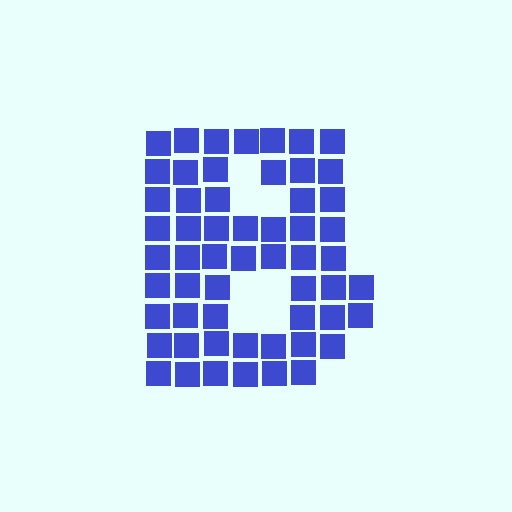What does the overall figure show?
The overall figure shows the letter B.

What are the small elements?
The small elements are squares.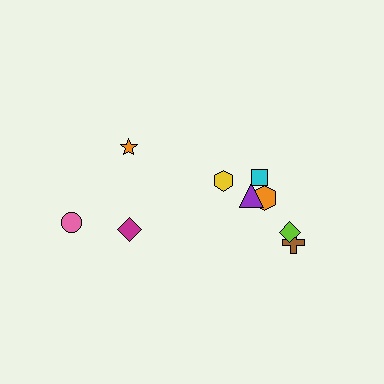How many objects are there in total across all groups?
There are 9 objects.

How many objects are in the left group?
There are 3 objects.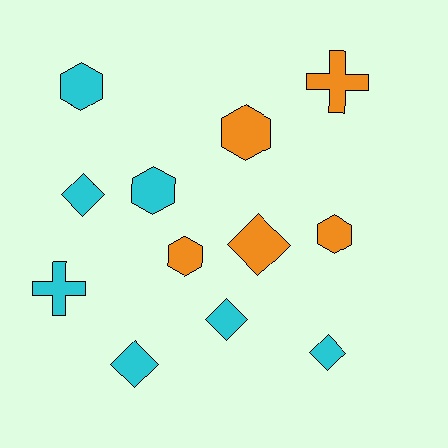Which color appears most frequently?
Cyan, with 7 objects.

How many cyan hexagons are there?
There are 2 cyan hexagons.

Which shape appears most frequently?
Diamond, with 5 objects.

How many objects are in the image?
There are 12 objects.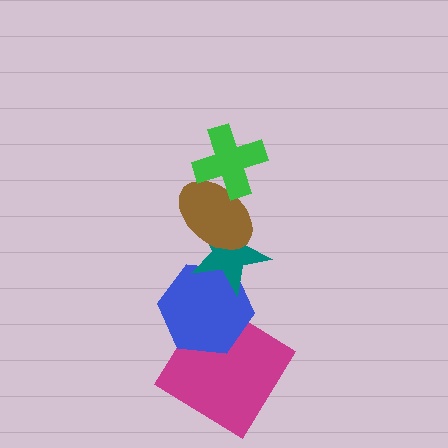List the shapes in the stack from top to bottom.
From top to bottom: the green cross, the brown ellipse, the teal star, the blue hexagon, the magenta diamond.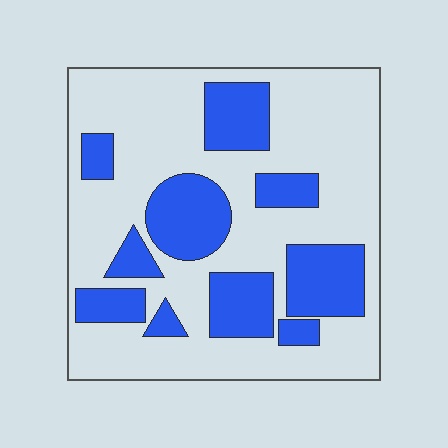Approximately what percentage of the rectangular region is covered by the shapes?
Approximately 30%.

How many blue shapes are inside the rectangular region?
10.